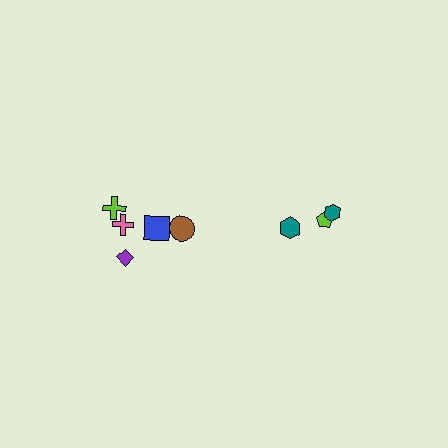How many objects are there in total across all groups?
There are 8 objects.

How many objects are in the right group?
There are 3 objects.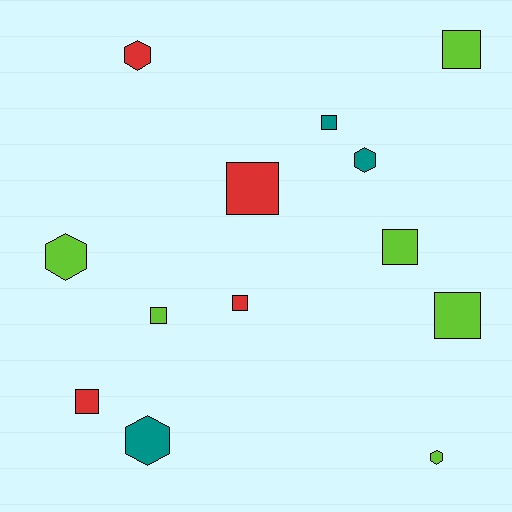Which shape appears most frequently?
Square, with 8 objects.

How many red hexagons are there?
There is 1 red hexagon.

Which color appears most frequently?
Lime, with 6 objects.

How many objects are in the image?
There are 13 objects.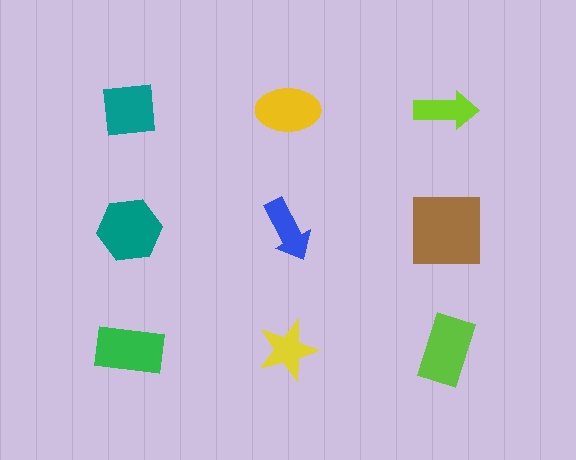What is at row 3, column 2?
A yellow star.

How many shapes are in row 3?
3 shapes.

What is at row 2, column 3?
A brown square.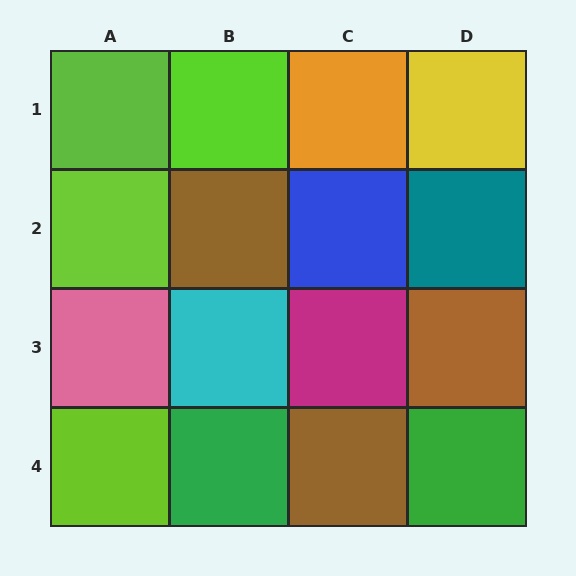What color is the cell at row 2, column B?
Brown.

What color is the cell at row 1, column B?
Lime.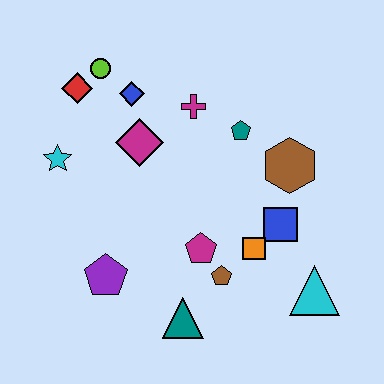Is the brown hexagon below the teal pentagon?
Yes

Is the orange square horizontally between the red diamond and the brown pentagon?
No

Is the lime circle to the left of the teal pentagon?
Yes